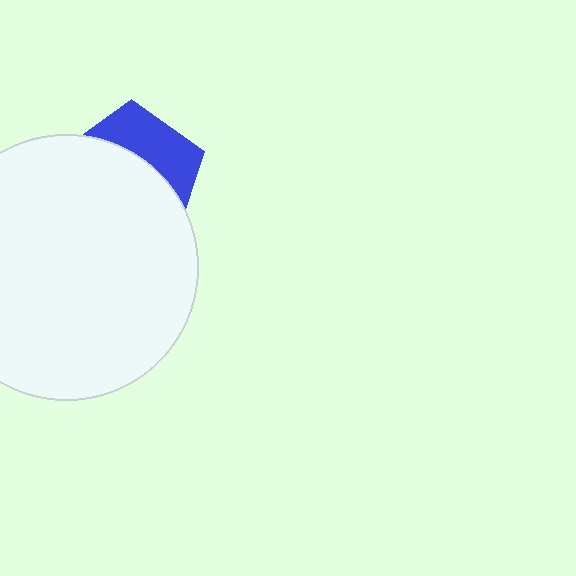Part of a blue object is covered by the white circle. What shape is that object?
It is a pentagon.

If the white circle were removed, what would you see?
You would see the complete blue pentagon.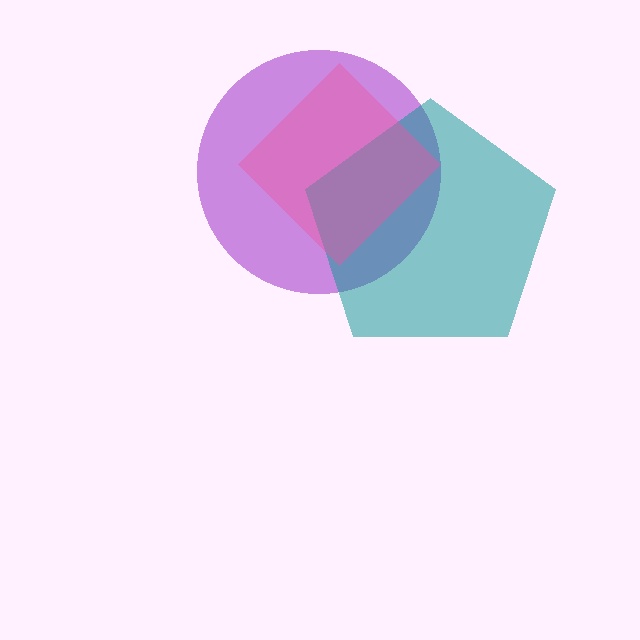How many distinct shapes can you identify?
There are 3 distinct shapes: a purple circle, a teal pentagon, a pink diamond.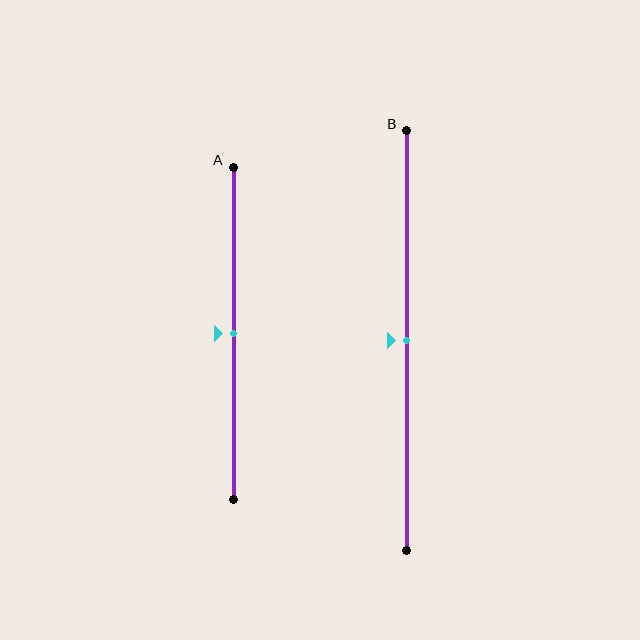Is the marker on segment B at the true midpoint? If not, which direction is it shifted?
Yes, the marker on segment B is at the true midpoint.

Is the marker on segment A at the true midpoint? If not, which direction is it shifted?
Yes, the marker on segment A is at the true midpoint.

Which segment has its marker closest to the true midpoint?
Segment A has its marker closest to the true midpoint.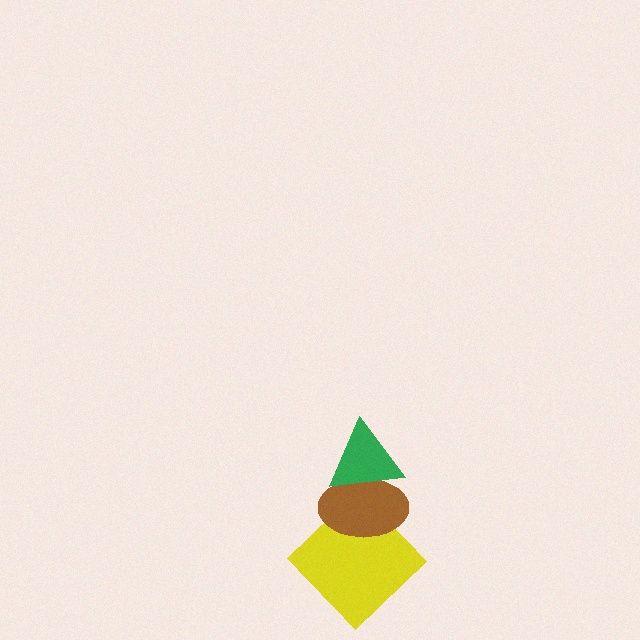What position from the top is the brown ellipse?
The brown ellipse is 2nd from the top.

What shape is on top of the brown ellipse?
The green triangle is on top of the brown ellipse.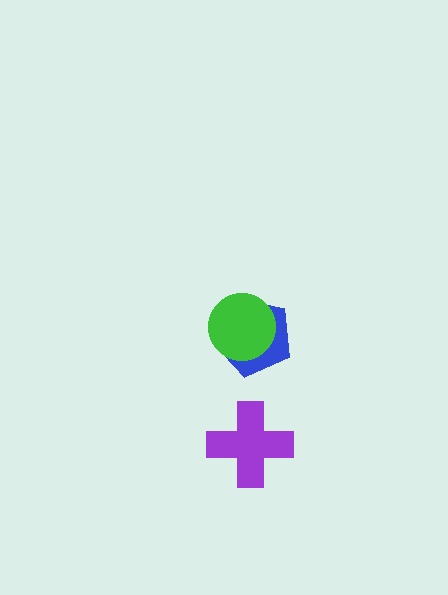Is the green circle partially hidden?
No, no other shape covers it.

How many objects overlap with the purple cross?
0 objects overlap with the purple cross.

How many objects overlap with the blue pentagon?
1 object overlaps with the blue pentagon.